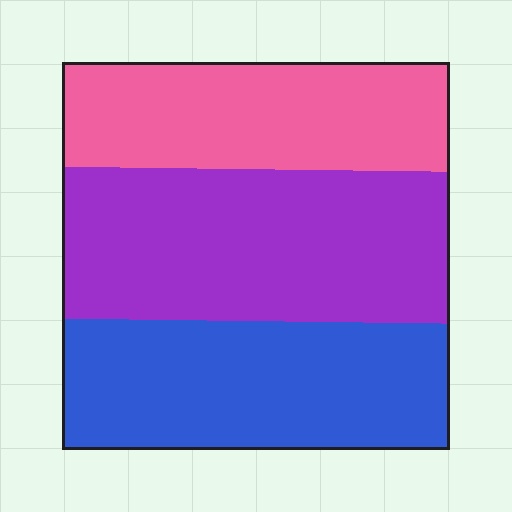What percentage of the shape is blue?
Blue covers about 35% of the shape.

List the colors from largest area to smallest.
From largest to smallest: purple, blue, pink.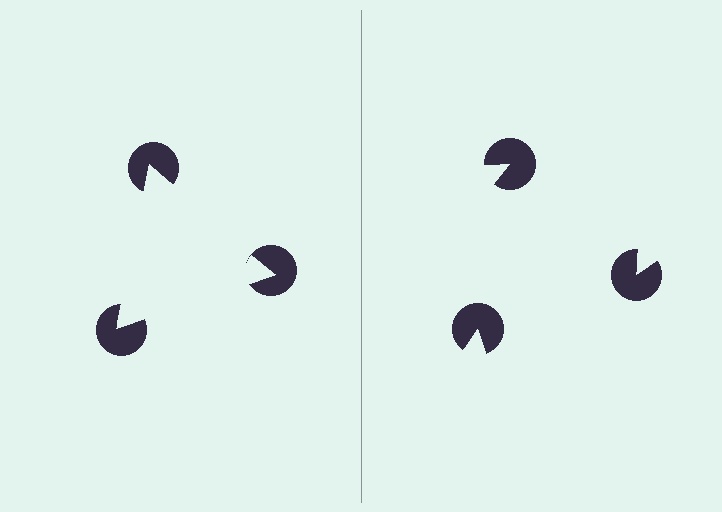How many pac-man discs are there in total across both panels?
6 — 3 on each side.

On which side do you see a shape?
An illusory triangle appears on the left side. On the right side the wedge cuts are rotated, so no coherent shape forms.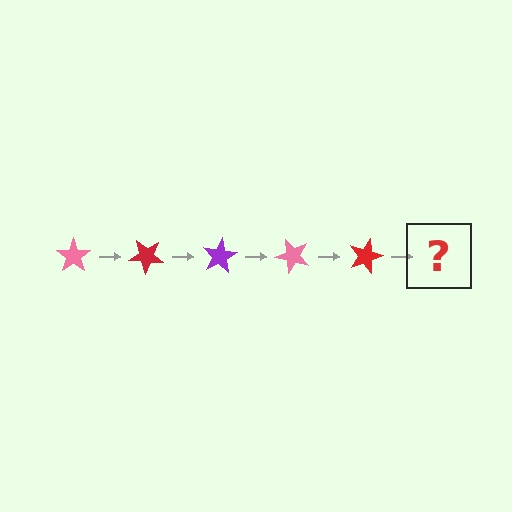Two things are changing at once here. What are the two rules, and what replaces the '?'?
The two rules are that it rotates 40 degrees each step and the color cycles through pink, red, and purple. The '?' should be a purple star, rotated 200 degrees from the start.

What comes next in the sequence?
The next element should be a purple star, rotated 200 degrees from the start.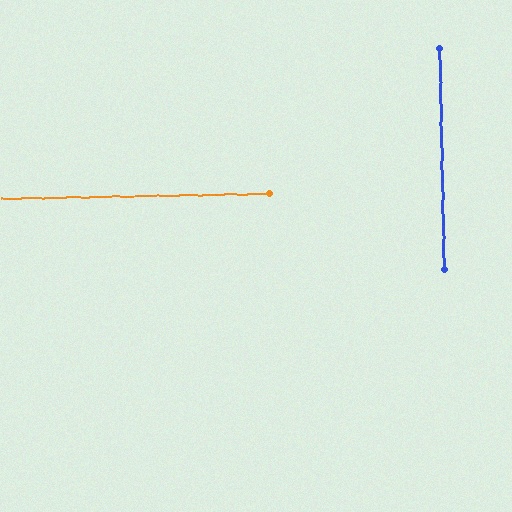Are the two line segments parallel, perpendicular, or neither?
Perpendicular — they meet at approximately 90°.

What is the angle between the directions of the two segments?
Approximately 90 degrees.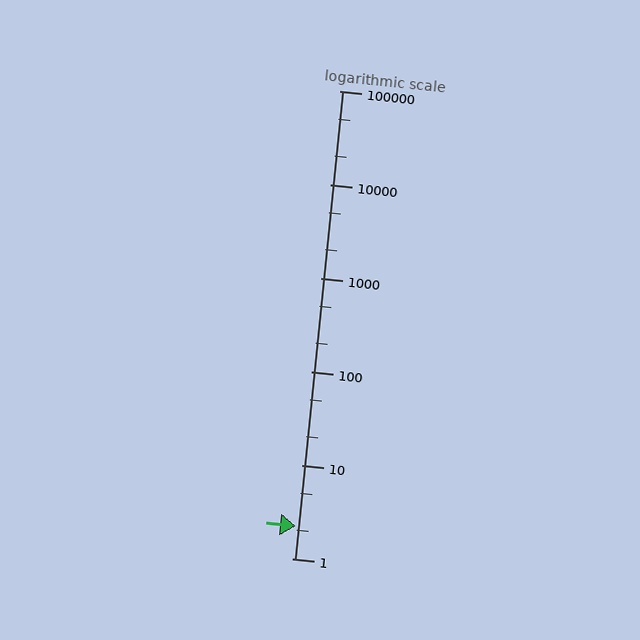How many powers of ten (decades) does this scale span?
The scale spans 5 decades, from 1 to 100000.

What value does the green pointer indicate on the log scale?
The pointer indicates approximately 2.2.